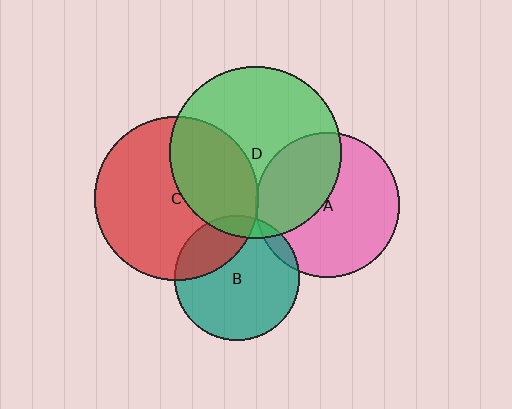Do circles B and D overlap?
Yes.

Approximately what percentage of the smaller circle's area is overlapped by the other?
Approximately 10%.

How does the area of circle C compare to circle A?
Approximately 1.3 times.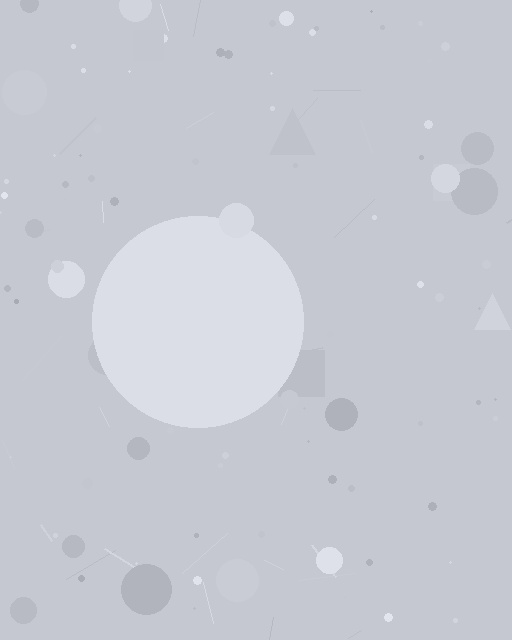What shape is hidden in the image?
A circle is hidden in the image.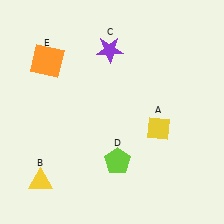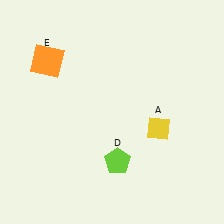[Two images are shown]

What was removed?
The yellow triangle (B), the purple star (C) were removed in Image 2.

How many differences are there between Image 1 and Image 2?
There are 2 differences between the two images.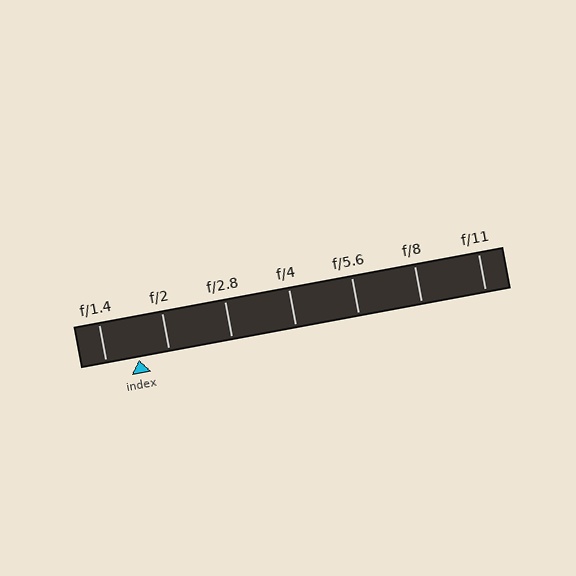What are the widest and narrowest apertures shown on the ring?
The widest aperture shown is f/1.4 and the narrowest is f/11.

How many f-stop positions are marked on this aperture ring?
There are 7 f-stop positions marked.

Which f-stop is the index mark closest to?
The index mark is closest to f/2.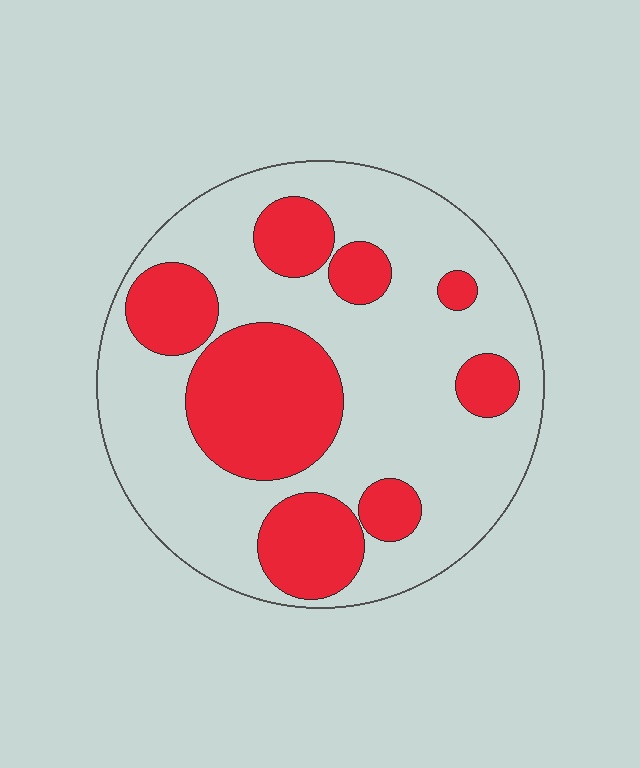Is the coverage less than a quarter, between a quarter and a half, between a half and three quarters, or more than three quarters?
Between a quarter and a half.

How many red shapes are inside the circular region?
8.